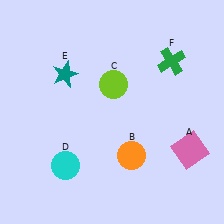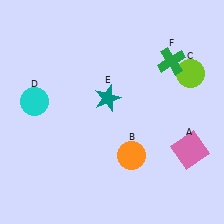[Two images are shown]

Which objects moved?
The objects that moved are: the lime circle (C), the cyan circle (D), the teal star (E).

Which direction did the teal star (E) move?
The teal star (E) moved right.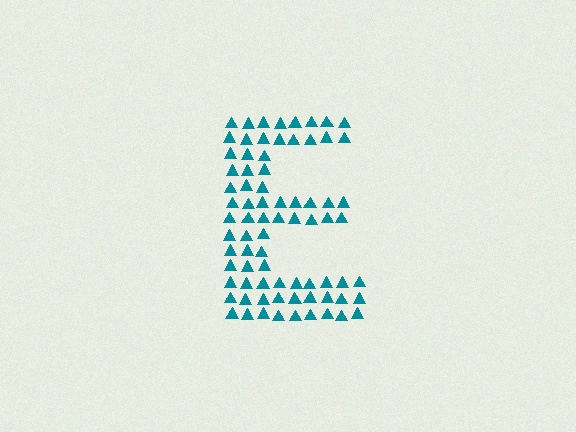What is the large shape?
The large shape is the letter E.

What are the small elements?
The small elements are triangles.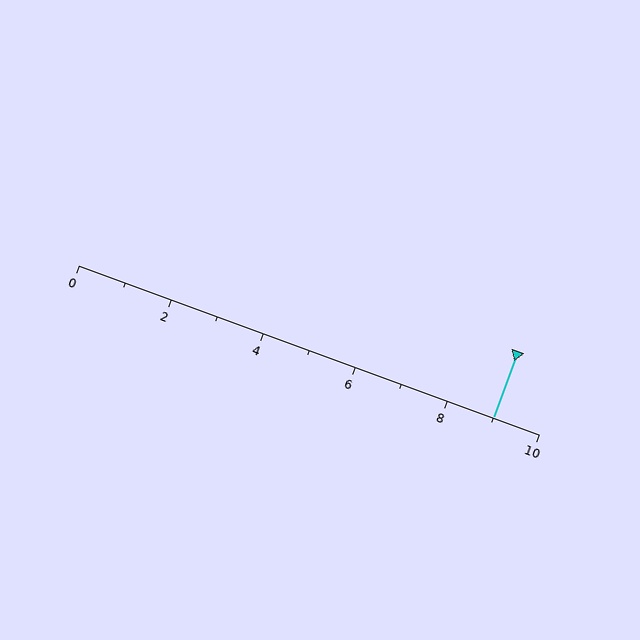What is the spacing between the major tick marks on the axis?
The major ticks are spaced 2 apart.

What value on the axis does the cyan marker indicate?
The marker indicates approximately 9.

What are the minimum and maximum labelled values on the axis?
The axis runs from 0 to 10.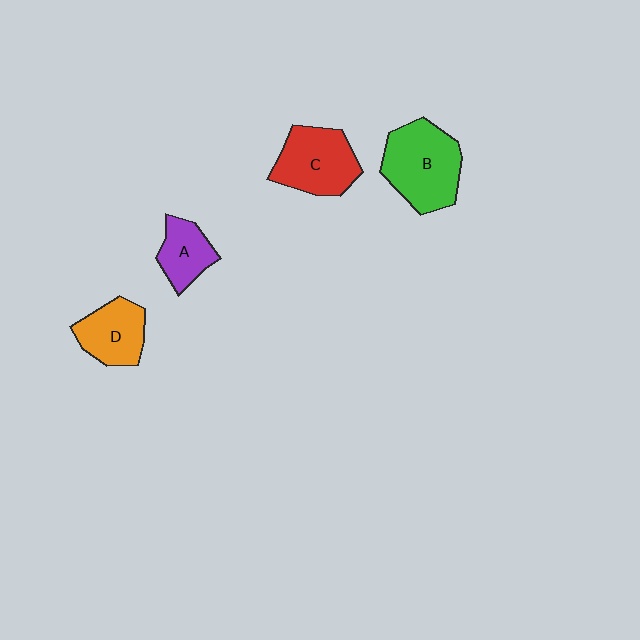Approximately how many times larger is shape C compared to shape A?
Approximately 1.6 times.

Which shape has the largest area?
Shape B (green).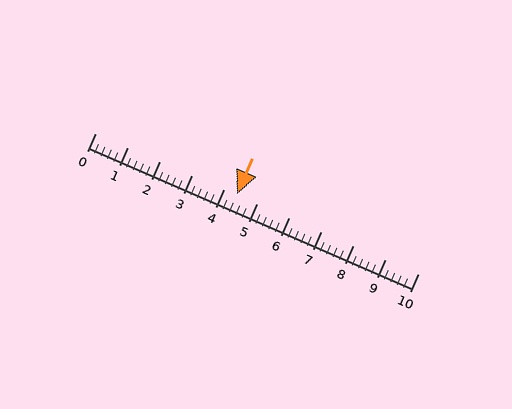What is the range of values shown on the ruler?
The ruler shows values from 0 to 10.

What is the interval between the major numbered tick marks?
The major tick marks are spaced 1 units apart.